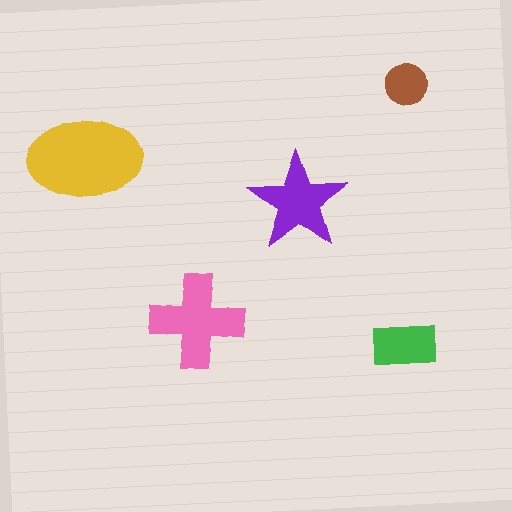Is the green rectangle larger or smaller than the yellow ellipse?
Smaller.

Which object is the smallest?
The brown circle.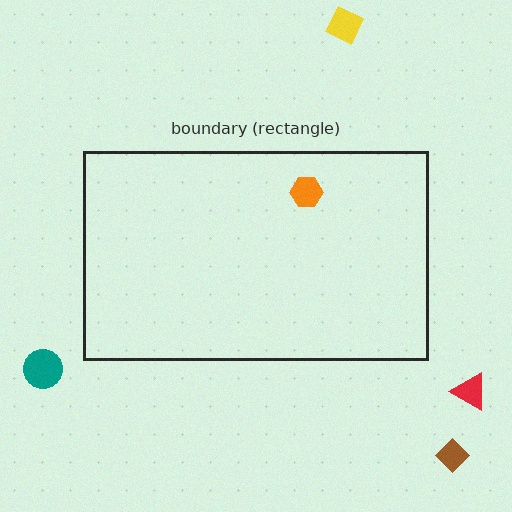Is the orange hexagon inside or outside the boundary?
Inside.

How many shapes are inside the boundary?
1 inside, 4 outside.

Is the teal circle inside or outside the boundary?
Outside.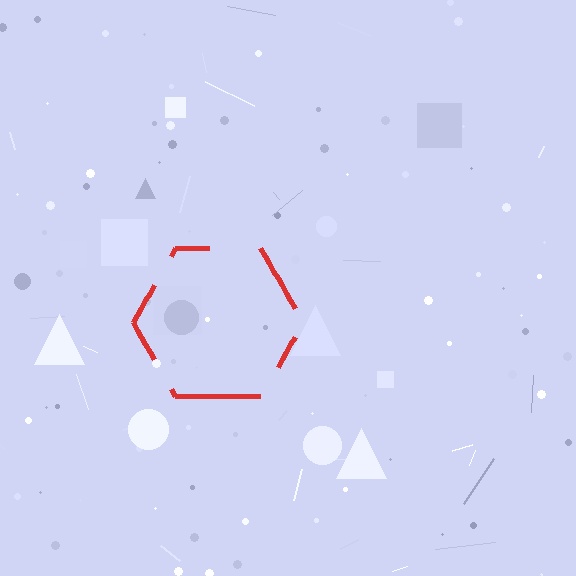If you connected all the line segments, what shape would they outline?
They would outline a hexagon.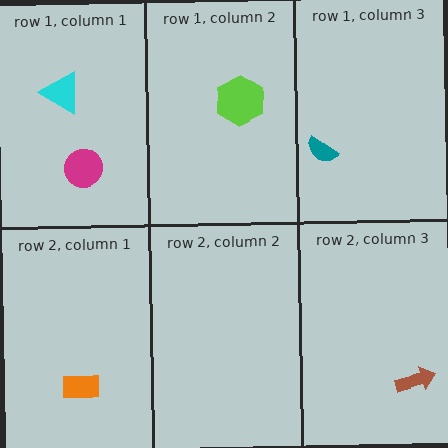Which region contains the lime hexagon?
The row 1, column 2 region.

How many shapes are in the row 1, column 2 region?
1.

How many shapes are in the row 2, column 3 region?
1.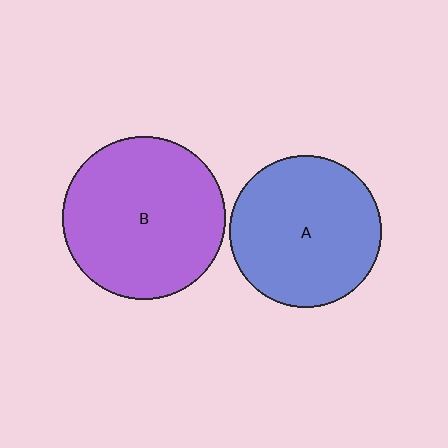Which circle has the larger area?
Circle B (purple).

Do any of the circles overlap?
No, none of the circles overlap.